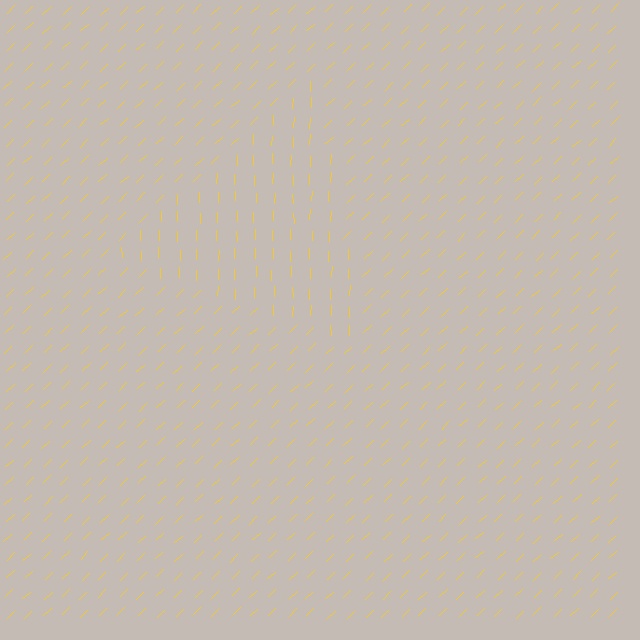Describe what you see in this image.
The image is filled with small yellow line segments. A triangle region in the image has lines oriented differently from the surrounding lines, creating a visible texture boundary.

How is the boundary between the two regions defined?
The boundary is defined purely by a change in line orientation (approximately 45 degrees difference). All lines are the same color and thickness.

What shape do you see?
I see a triangle.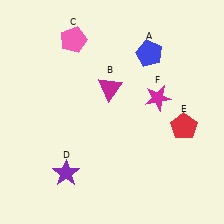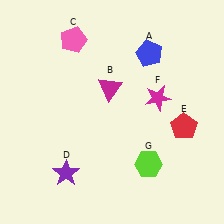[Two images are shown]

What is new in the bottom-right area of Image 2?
A lime hexagon (G) was added in the bottom-right area of Image 2.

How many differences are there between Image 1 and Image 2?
There is 1 difference between the two images.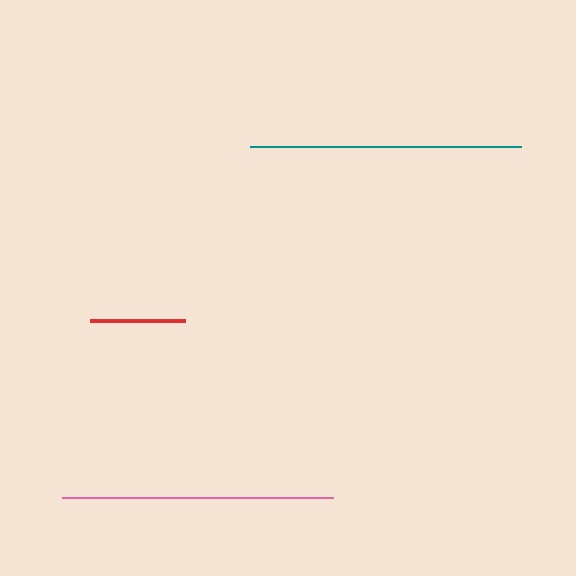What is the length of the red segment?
The red segment is approximately 95 pixels long.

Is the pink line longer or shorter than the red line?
The pink line is longer than the red line.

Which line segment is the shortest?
The red line is the shortest at approximately 95 pixels.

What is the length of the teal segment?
The teal segment is approximately 271 pixels long.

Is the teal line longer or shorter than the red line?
The teal line is longer than the red line.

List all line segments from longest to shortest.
From longest to shortest: teal, pink, red.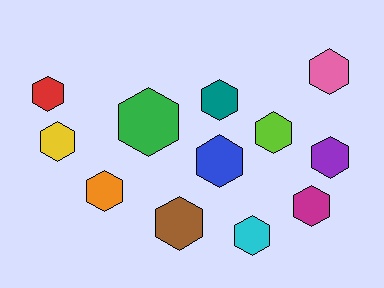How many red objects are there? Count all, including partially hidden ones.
There is 1 red object.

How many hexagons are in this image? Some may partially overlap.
There are 12 hexagons.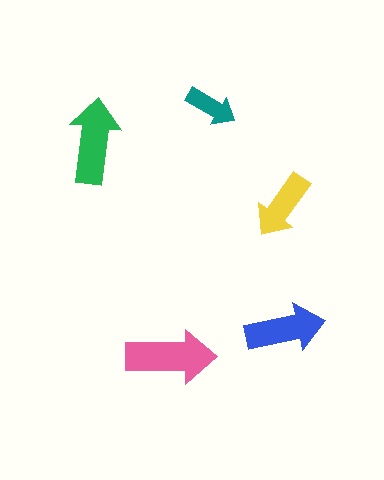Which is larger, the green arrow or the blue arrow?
The green one.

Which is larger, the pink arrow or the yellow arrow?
The pink one.